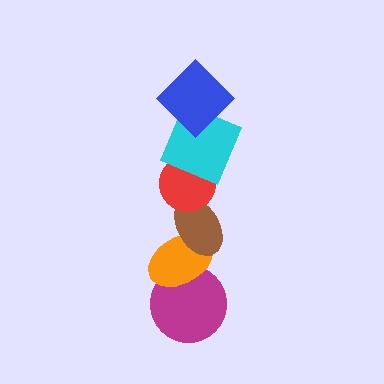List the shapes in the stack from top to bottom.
From top to bottom: the blue diamond, the cyan square, the red circle, the brown ellipse, the orange ellipse, the magenta circle.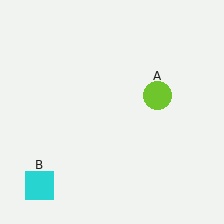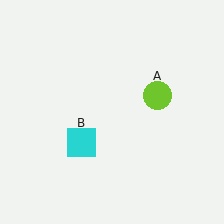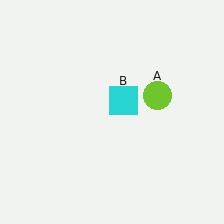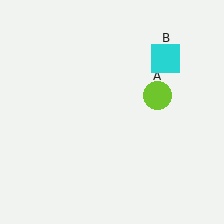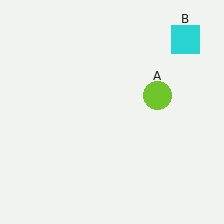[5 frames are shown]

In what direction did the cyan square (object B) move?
The cyan square (object B) moved up and to the right.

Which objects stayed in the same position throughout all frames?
Lime circle (object A) remained stationary.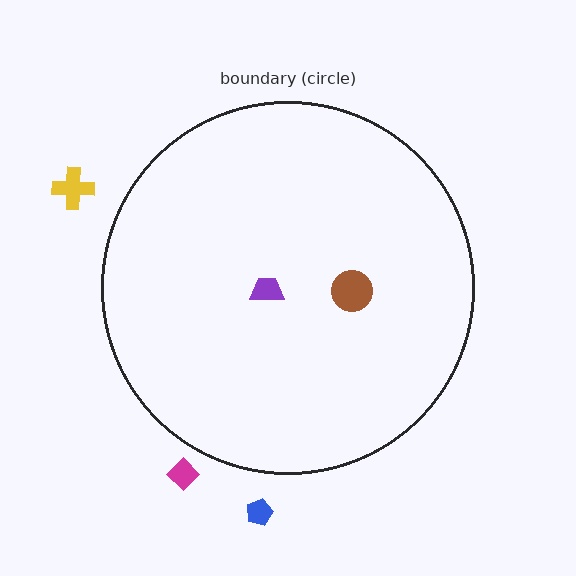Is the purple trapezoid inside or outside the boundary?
Inside.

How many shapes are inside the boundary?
2 inside, 3 outside.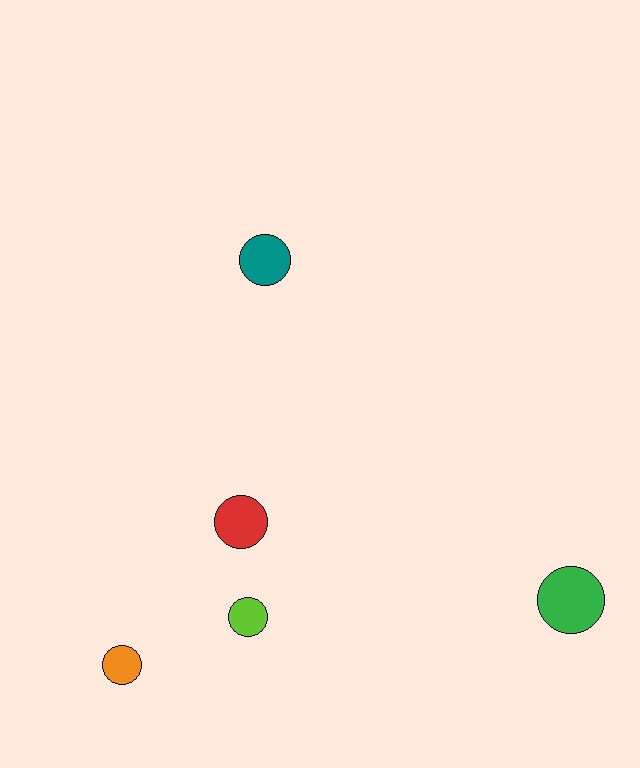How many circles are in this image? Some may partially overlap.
There are 5 circles.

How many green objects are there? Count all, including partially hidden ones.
There is 1 green object.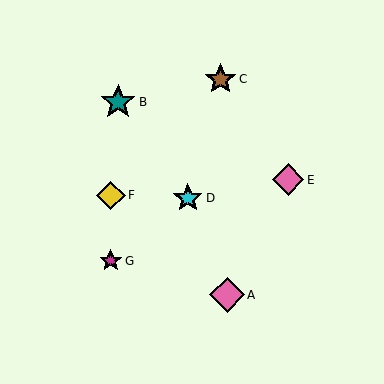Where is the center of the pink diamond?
The center of the pink diamond is at (288, 180).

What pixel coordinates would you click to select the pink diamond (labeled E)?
Click at (288, 180) to select the pink diamond E.